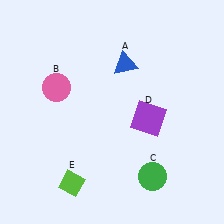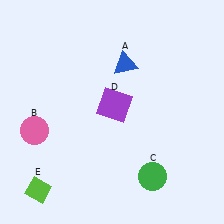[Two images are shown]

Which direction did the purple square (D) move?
The purple square (D) moved left.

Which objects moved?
The objects that moved are: the pink circle (B), the purple square (D), the lime diamond (E).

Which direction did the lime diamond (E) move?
The lime diamond (E) moved left.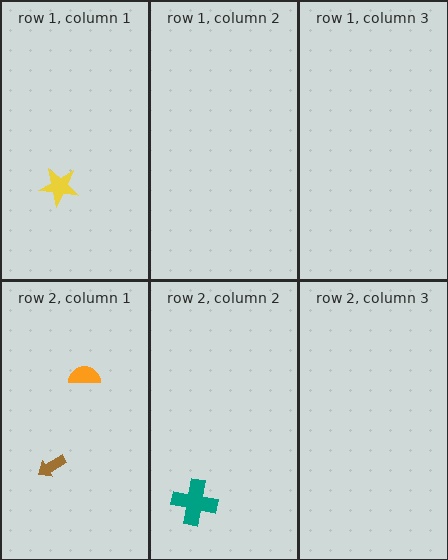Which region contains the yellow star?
The row 1, column 1 region.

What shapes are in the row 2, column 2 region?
The teal cross.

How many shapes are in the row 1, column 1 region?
1.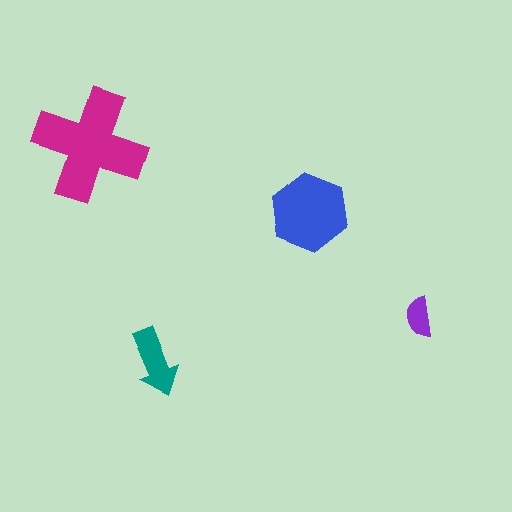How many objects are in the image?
There are 4 objects in the image.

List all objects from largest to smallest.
The magenta cross, the blue hexagon, the teal arrow, the purple semicircle.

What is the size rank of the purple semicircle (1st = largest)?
4th.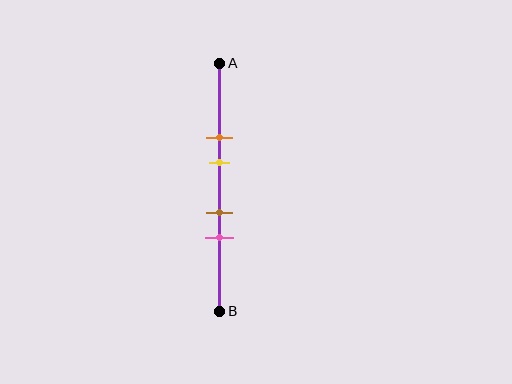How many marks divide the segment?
There are 4 marks dividing the segment.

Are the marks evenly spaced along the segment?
No, the marks are not evenly spaced.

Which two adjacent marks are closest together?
The brown and pink marks are the closest adjacent pair.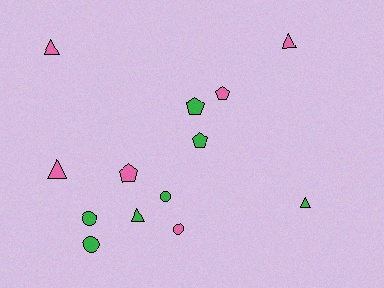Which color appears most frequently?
Green, with 7 objects.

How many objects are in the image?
There are 13 objects.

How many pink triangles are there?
There are 3 pink triangles.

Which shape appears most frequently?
Triangle, with 5 objects.